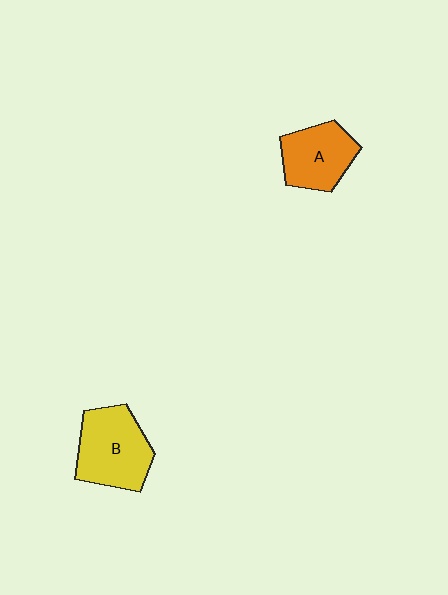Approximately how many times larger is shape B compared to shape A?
Approximately 1.2 times.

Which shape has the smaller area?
Shape A (orange).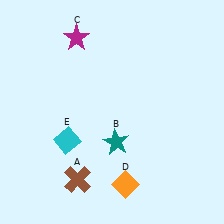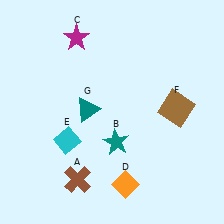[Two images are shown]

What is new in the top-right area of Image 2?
A brown square (F) was added in the top-right area of Image 2.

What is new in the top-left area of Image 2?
A teal triangle (G) was added in the top-left area of Image 2.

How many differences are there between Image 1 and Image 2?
There are 2 differences between the two images.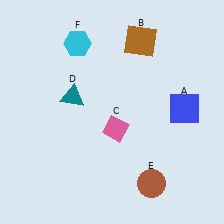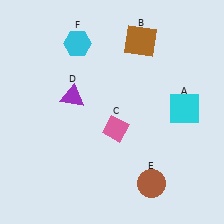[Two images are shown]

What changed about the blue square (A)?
In Image 1, A is blue. In Image 2, it changed to cyan.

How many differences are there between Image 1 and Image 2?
There are 2 differences between the two images.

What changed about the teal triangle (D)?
In Image 1, D is teal. In Image 2, it changed to purple.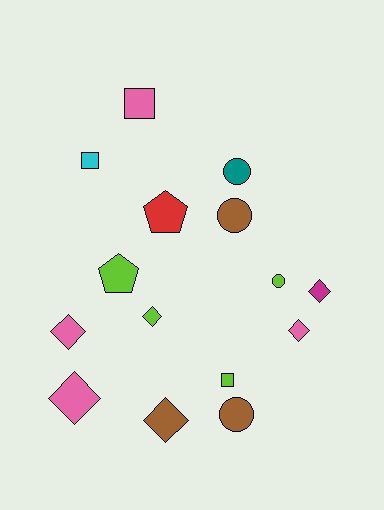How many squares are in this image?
There are 3 squares.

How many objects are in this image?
There are 15 objects.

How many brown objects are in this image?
There are 3 brown objects.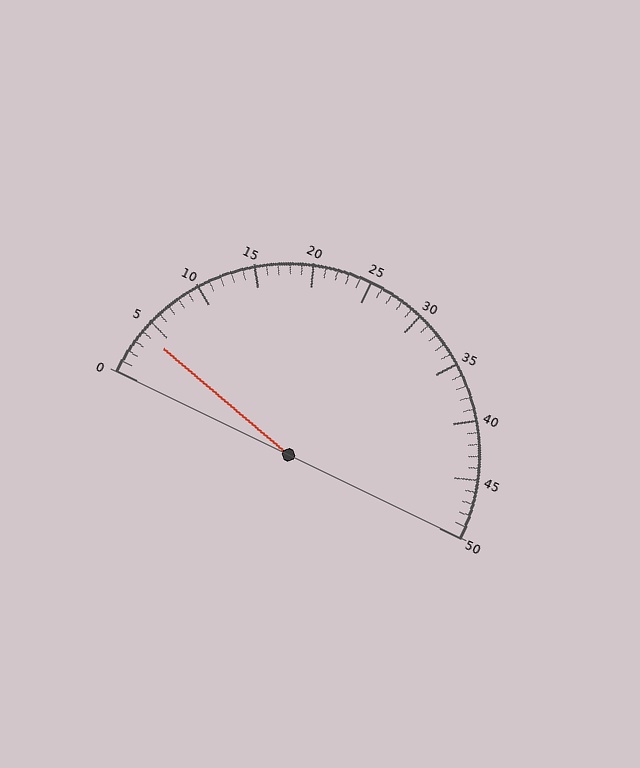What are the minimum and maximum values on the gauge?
The gauge ranges from 0 to 50.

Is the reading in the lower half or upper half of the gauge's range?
The reading is in the lower half of the range (0 to 50).